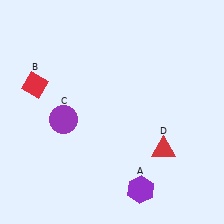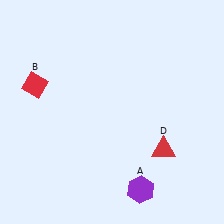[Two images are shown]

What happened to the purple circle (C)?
The purple circle (C) was removed in Image 2. It was in the bottom-left area of Image 1.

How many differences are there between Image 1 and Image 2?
There is 1 difference between the two images.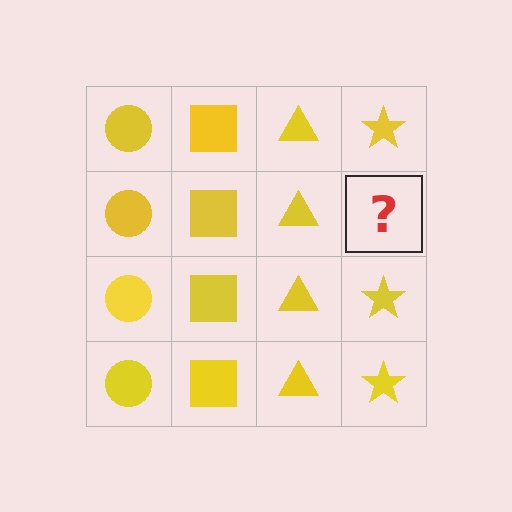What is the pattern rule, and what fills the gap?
The rule is that each column has a consistent shape. The gap should be filled with a yellow star.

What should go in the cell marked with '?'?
The missing cell should contain a yellow star.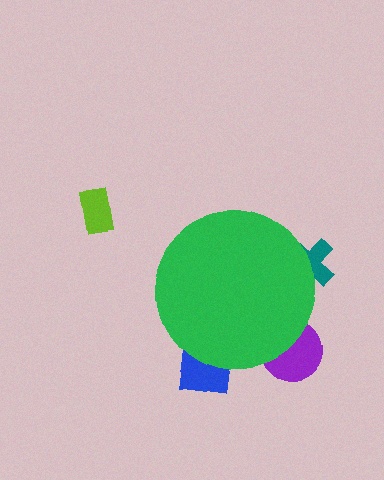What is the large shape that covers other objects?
A green circle.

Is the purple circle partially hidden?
Yes, the purple circle is partially hidden behind the green circle.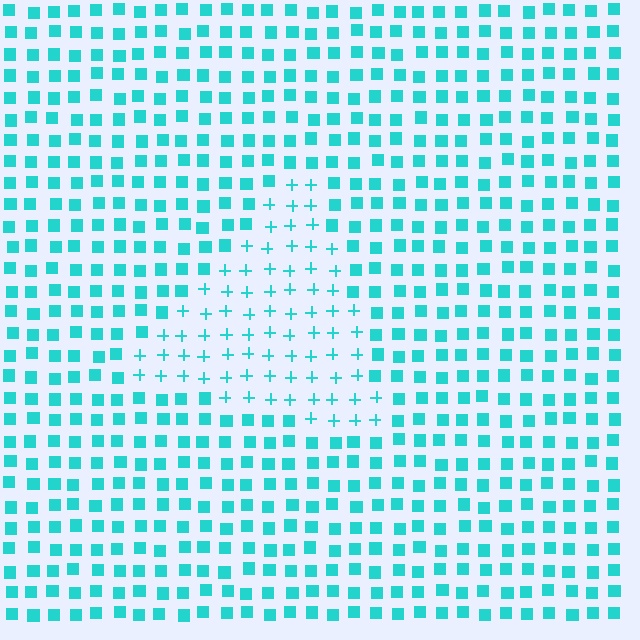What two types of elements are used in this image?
The image uses plus signs inside the triangle region and squares outside it.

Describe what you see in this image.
The image is filled with small cyan elements arranged in a uniform grid. A triangle-shaped region contains plus signs, while the surrounding area contains squares. The boundary is defined purely by the change in element shape.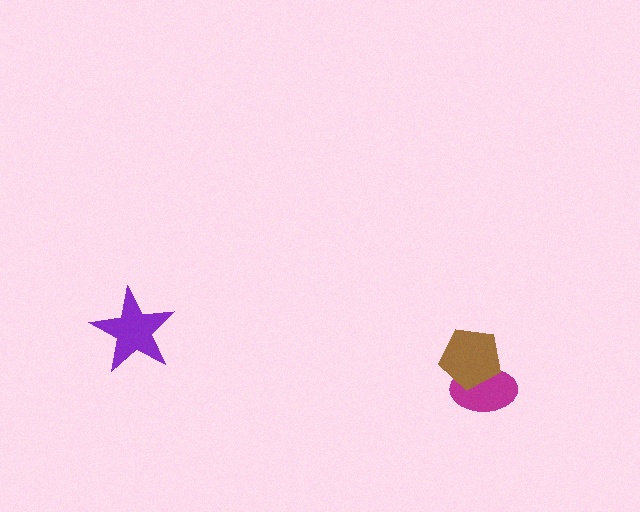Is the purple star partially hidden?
No, no other shape covers it.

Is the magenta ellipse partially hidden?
Yes, it is partially covered by another shape.